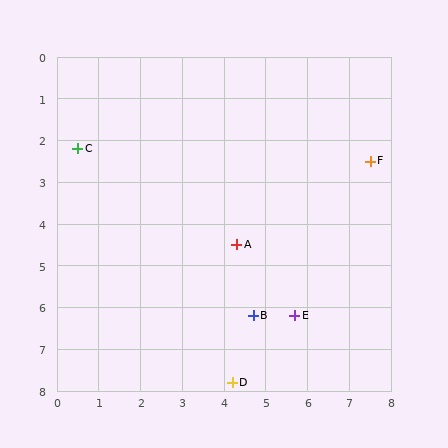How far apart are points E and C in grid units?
Points E and C are about 6.6 grid units apart.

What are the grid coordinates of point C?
Point C is at approximately (0.5, 2.2).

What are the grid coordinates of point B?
Point B is at approximately (4.7, 6.2).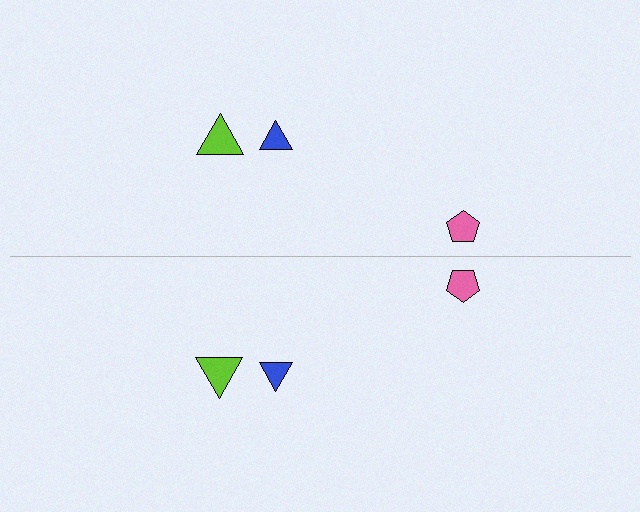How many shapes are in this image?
There are 6 shapes in this image.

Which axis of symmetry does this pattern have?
The pattern has a horizontal axis of symmetry running through the center of the image.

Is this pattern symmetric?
Yes, this pattern has bilateral (reflection) symmetry.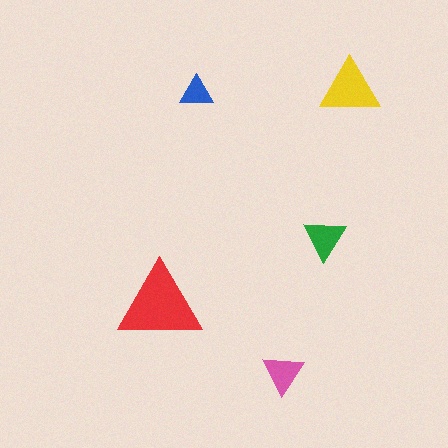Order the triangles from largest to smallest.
the red one, the yellow one, the green one, the pink one, the blue one.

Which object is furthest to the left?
The red triangle is leftmost.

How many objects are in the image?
There are 5 objects in the image.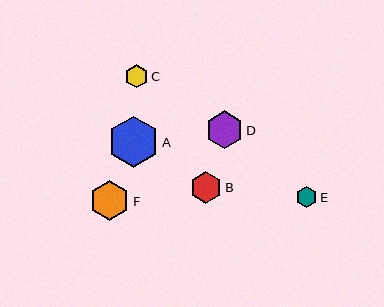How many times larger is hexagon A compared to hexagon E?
Hexagon A is approximately 2.4 times the size of hexagon E.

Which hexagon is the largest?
Hexagon A is the largest with a size of approximately 51 pixels.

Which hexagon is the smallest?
Hexagon E is the smallest with a size of approximately 21 pixels.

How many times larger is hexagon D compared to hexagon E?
Hexagon D is approximately 1.8 times the size of hexagon E.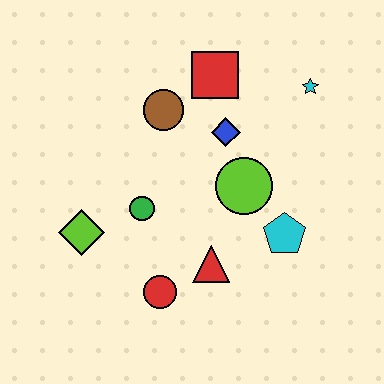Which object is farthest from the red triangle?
The cyan star is farthest from the red triangle.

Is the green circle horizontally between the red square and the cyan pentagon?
No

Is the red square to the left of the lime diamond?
No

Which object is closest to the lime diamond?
The green circle is closest to the lime diamond.